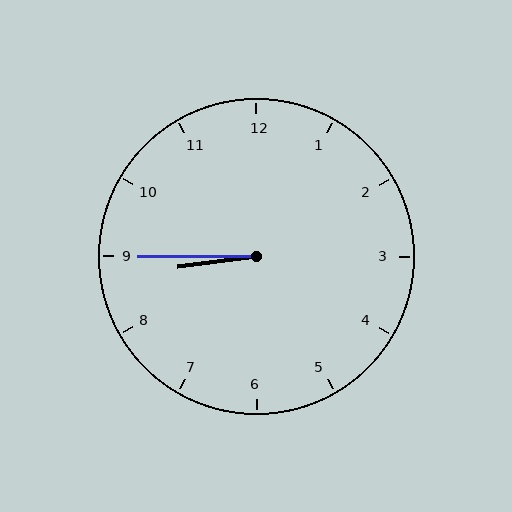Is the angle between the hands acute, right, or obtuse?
It is acute.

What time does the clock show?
8:45.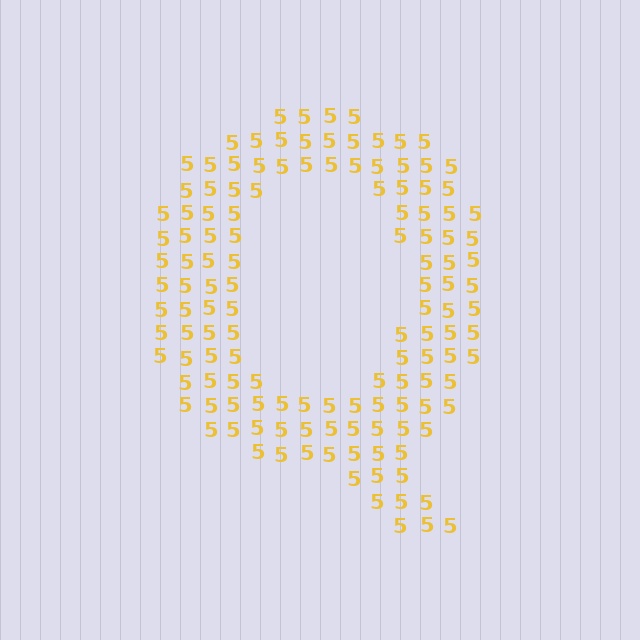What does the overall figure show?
The overall figure shows the letter Q.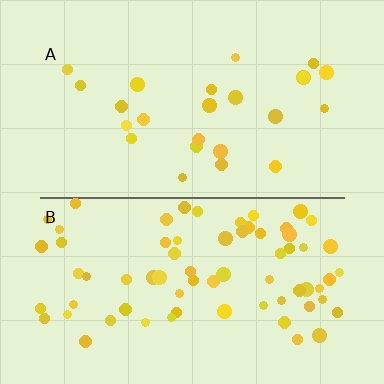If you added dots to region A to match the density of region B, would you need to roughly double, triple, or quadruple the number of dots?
Approximately triple.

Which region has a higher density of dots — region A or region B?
B (the bottom).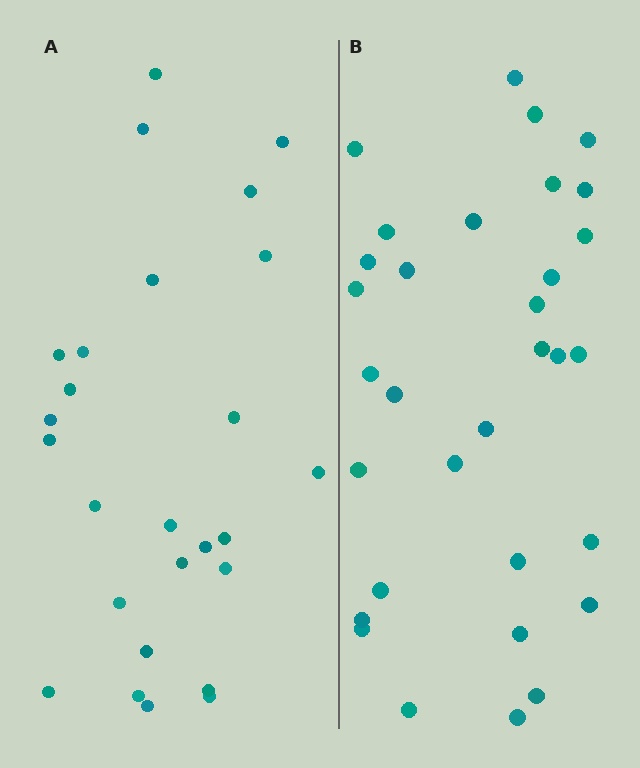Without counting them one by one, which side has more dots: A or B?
Region B (the right region) has more dots.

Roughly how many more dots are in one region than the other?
Region B has about 6 more dots than region A.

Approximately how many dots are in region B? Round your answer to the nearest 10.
About 30 dots. (The exact count is 32, which rounds to 30.)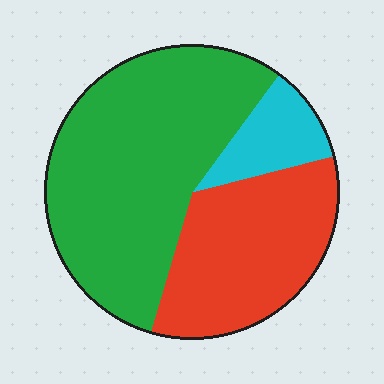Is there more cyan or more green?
Green.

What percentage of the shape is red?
Red takes up about one third (1/3) of the shape.